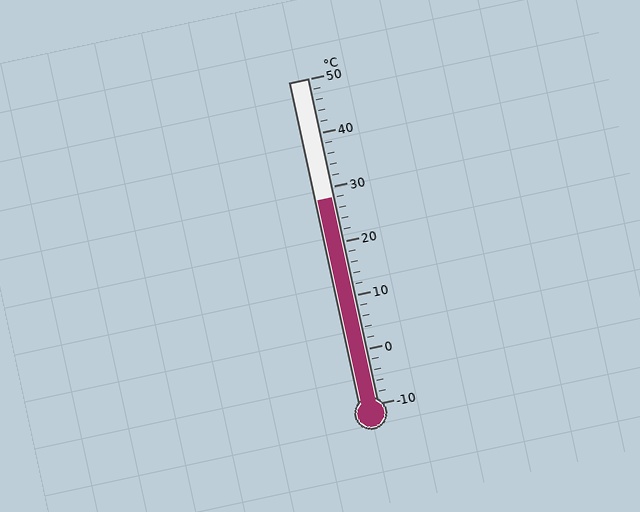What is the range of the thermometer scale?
The thermometer scale ranges from -10°C to 50°C.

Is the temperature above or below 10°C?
The temperature is above 10°C.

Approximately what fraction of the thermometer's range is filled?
The thermometer is filled to approximately 65% of its range.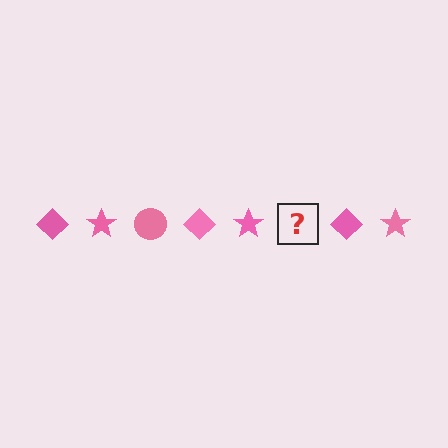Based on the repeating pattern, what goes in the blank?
The blank should be a pink circle.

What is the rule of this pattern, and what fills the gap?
The rule is that the pattern cycles through diamond, star, circle shapes in pink. The gap should be filled with a pink circle.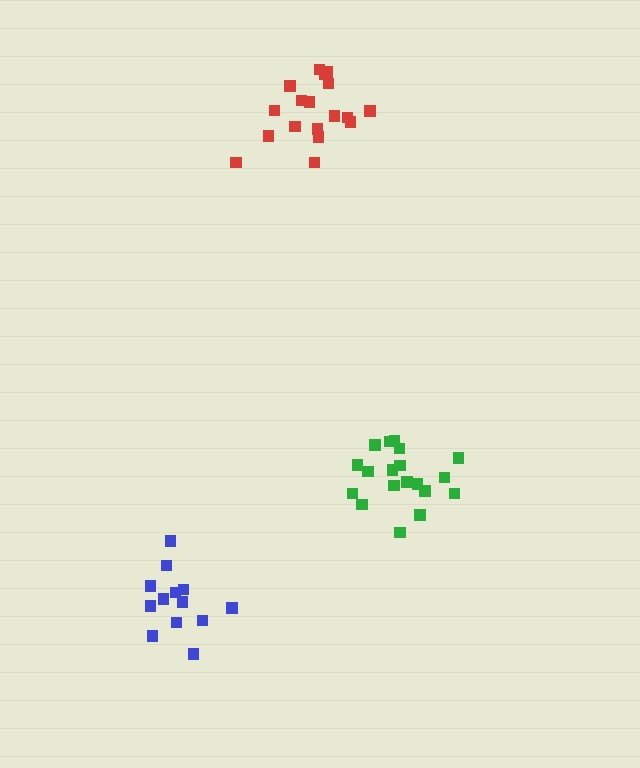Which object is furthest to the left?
The blue cluster is leftmost.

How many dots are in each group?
Group 1: 19 dots, Group 2: 13 dots, Group 3: 18 dots (50 total).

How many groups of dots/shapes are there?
There are 3 groups.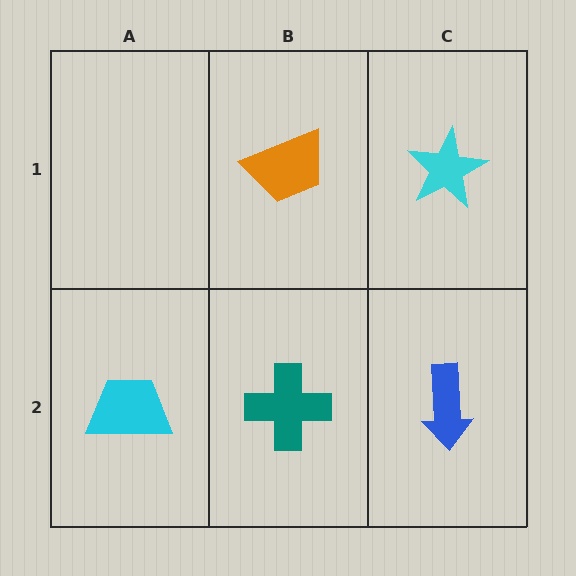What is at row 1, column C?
A cyan star.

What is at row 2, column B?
A teal cross.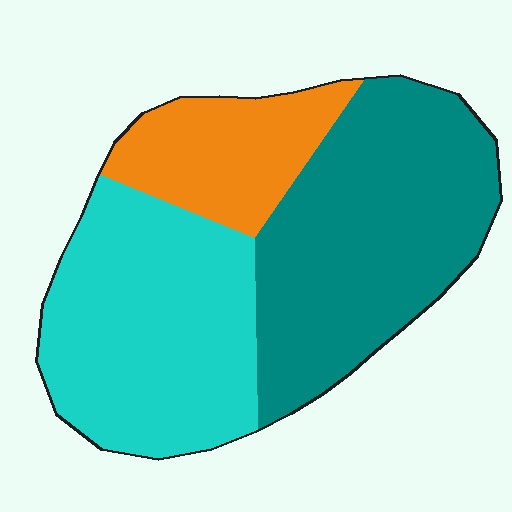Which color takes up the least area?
Orange, at roughly 20%.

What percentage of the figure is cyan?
Cyan covers about 40% of the figure.